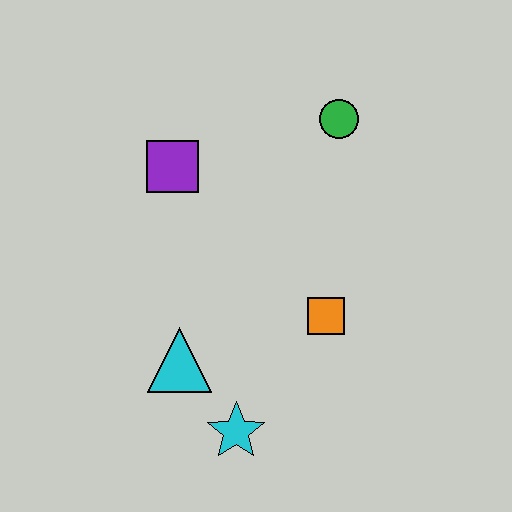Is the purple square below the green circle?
Yes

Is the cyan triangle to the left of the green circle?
Yes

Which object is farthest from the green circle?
The cyan star is farthest from the green circle.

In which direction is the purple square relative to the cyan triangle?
The purple square is above the cyan triangle.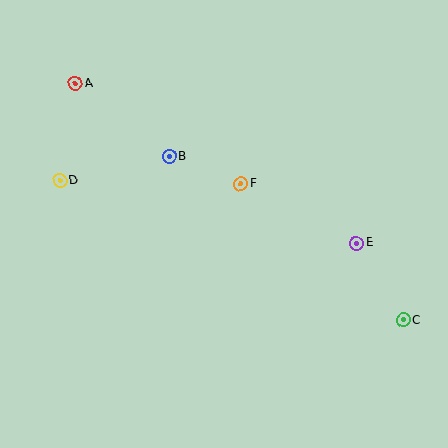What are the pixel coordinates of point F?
Point F is at (241, 184).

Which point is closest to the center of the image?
Point F at (241, 184) is closest to the center.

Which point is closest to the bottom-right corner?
Point C is closest to the bottom-right corner.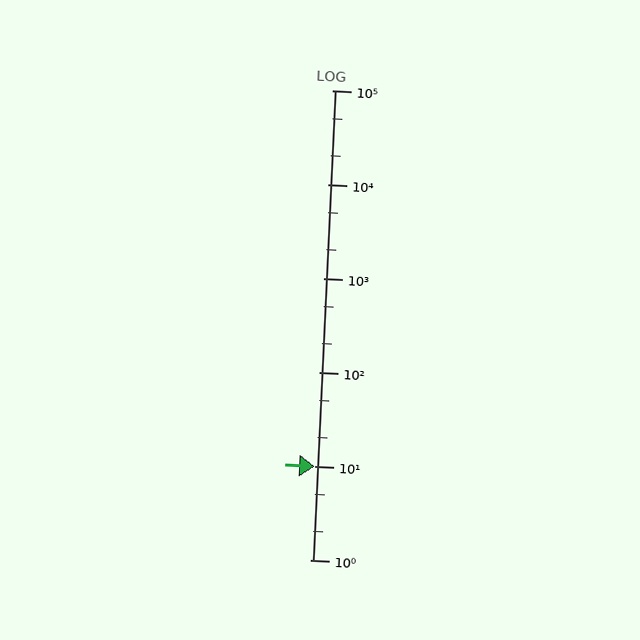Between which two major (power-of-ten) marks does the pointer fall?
The pointer is between 10 and 100.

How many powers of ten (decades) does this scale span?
The scale spans 5 decades, from 1 to 100000.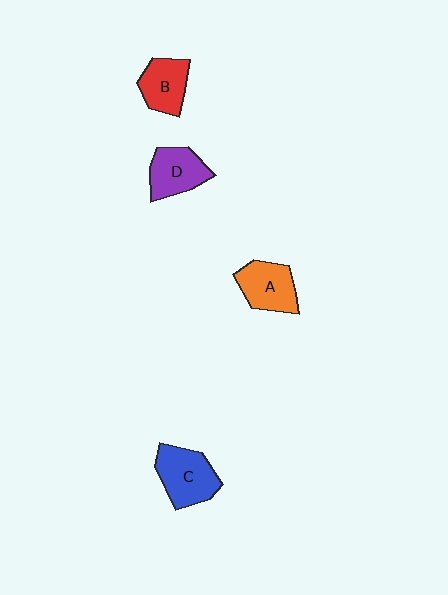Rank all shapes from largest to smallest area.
From largest to smallest: C (blue), A (orange), D (purple), B (red).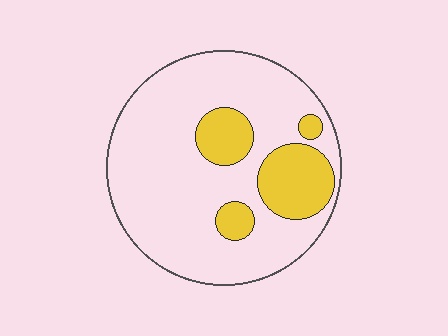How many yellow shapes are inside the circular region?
4.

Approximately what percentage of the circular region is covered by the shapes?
Approximately 20%.